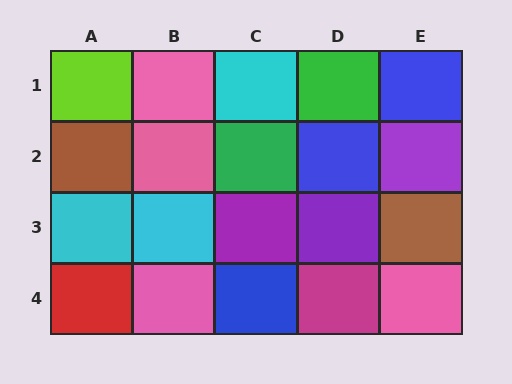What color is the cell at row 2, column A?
Brown.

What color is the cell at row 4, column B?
Pink.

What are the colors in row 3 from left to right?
Cyan, cyan, purple, purple, brown.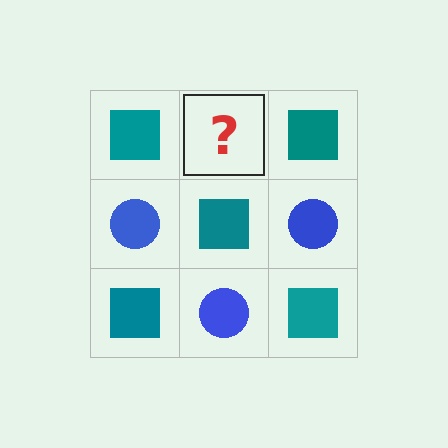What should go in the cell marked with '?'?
The missing cell should contain a blue circle.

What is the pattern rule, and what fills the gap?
The rule is that it alternates teal square and blue circle in a checkerboard pattern. The gap should be filled with a blue circle.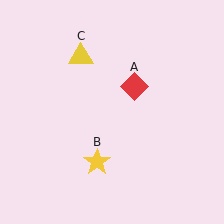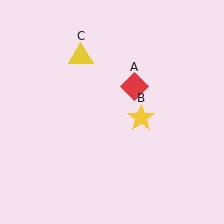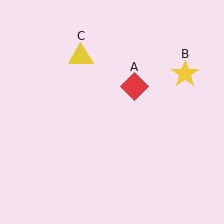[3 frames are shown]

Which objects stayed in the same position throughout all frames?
Red diamond (object A) and yellow triangle (object C) remained stationary.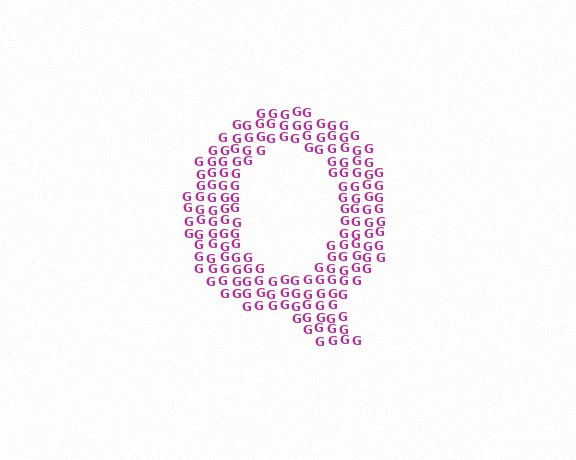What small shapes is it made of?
It is made of small letter G's.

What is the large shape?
The large shape is the letter Q.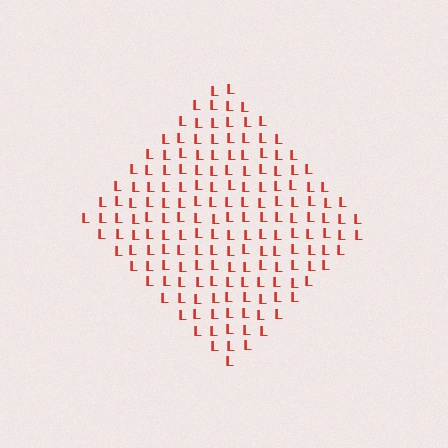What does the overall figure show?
The overall figure shows a diamond.